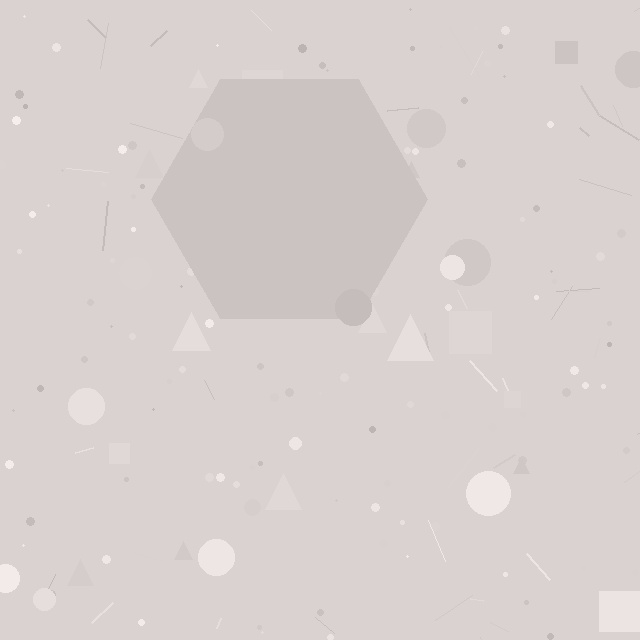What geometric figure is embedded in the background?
A hexagon is embedded in the background.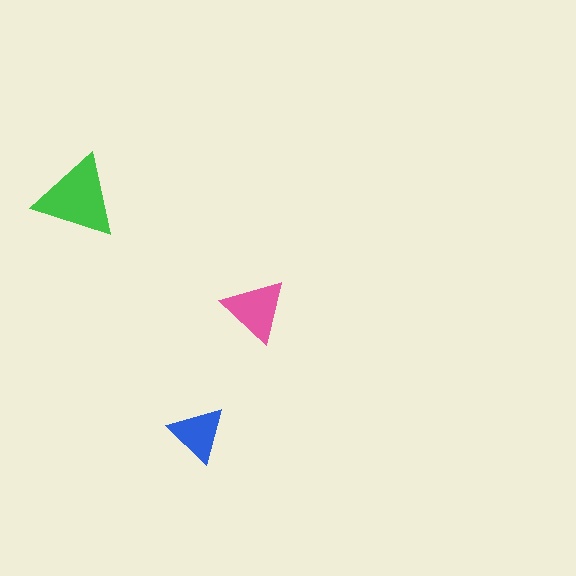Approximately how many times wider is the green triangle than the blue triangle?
About 1.5 times wider.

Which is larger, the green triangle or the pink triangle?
The green one.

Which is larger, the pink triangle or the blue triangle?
The pink one.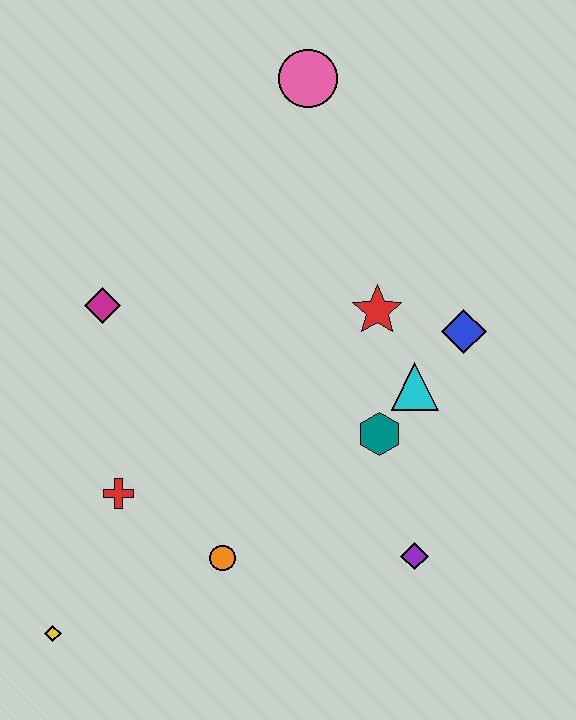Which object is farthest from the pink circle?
The yellow diamond is farthest from the pink circle.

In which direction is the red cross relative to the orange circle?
The red cross is to the left of the orange circle.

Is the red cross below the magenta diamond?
Yes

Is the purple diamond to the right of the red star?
Yes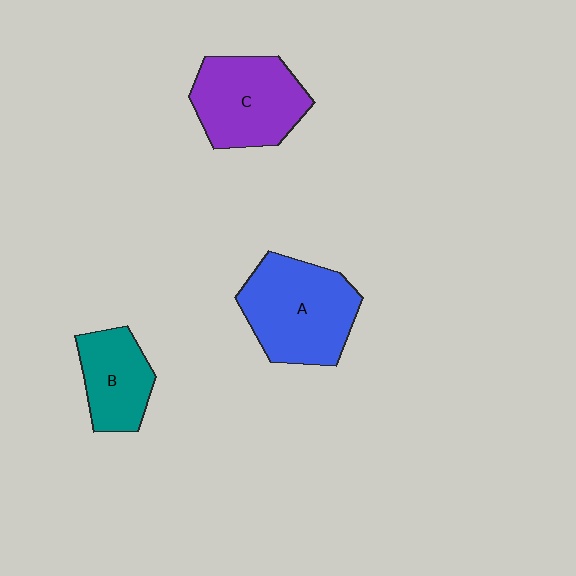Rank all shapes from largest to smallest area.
From largest to smallest: A (blue), C (purple), B (teal).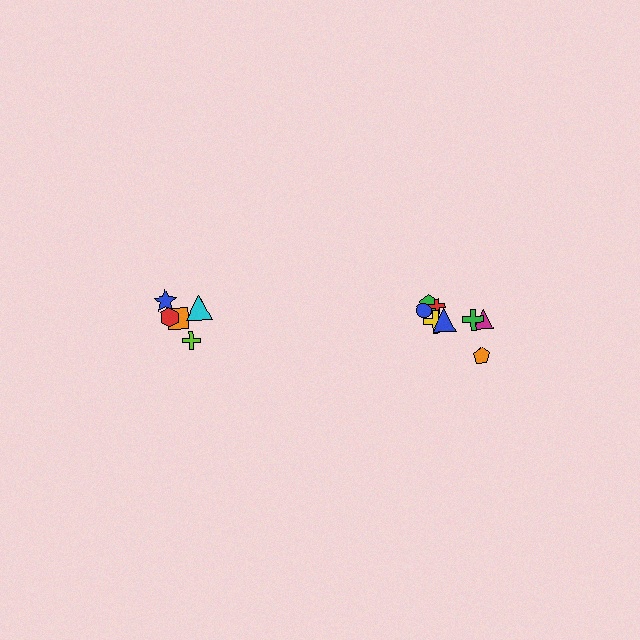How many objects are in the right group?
There are 8 objects.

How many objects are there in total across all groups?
There are 13 objects.